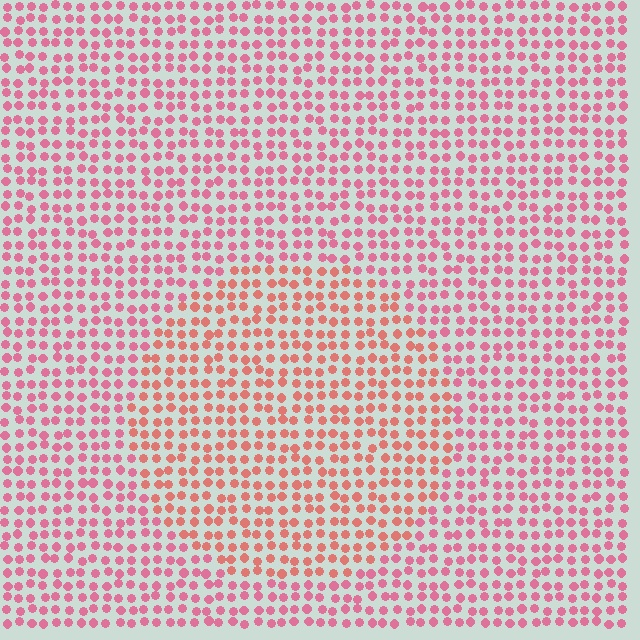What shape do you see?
I see a circle.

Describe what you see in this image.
The image is filled with small pink elements in a uniform arrangement. A circle-shaped region is visible where the elements are tinted to a slightly different hue, forming a subtle color boundary.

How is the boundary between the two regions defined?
The boundary is defined purely by a slight shift in hue (about 26 degrees). Spacing, size, and orientation are identical on both sides.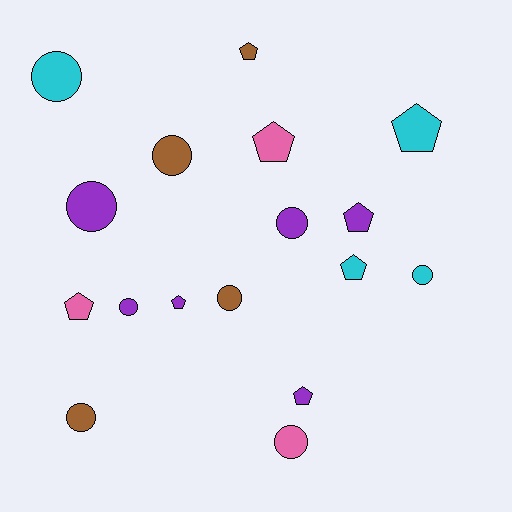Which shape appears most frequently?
Circle, with 9 objects.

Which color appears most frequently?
Purple, with 6 objects.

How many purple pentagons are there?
There are 3 purple pentagons.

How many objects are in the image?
There are 17 objects.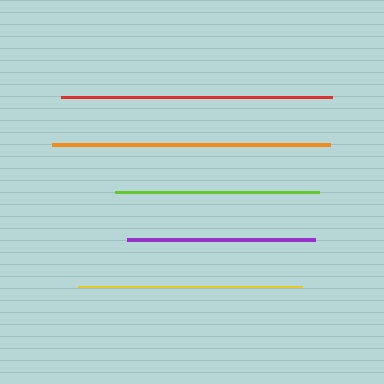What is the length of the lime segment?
The lime segment is approximately 203 pixels long.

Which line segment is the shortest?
The purple line is the shortest at approximately 188 pixels.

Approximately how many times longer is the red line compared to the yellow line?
The red line is approximately 1.2 times the length of the yellow line.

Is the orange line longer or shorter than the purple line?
The orange line is longer than the purple line.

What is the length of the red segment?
The red segment is approximately 270 pixels long.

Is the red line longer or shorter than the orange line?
The orange line is longer than the red line.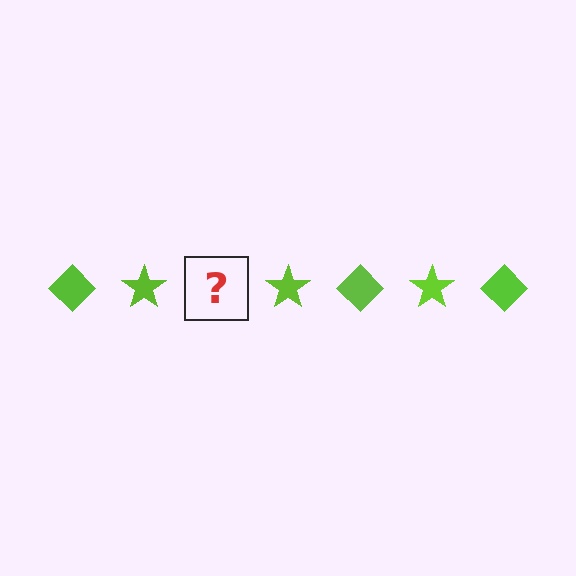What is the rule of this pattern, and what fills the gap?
The rule is that the pattern cycles through diamond, star shapes in lime. The gap should be filled with a lime diamond.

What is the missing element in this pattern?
The missing element is a lime diamond.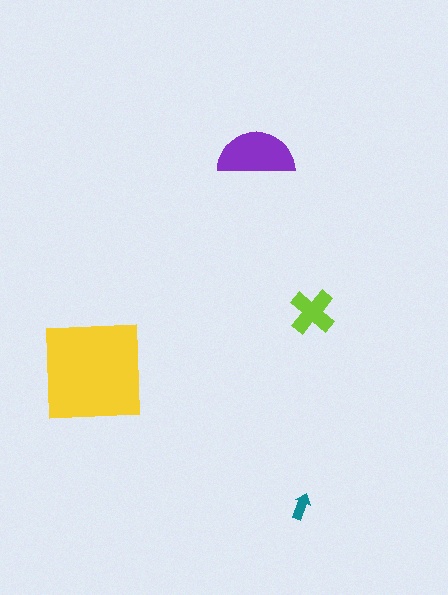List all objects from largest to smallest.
The yellow square, the purple semicircle, the lime cross, the teal arrow.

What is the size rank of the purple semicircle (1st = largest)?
2nd.